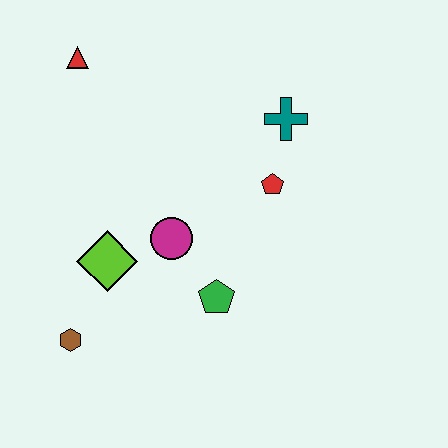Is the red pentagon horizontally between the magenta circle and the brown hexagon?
No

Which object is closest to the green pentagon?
The magenta circle is closest to the green pentagon.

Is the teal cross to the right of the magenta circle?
Yes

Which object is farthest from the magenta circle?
The red triangle is farthest from the magenta circle.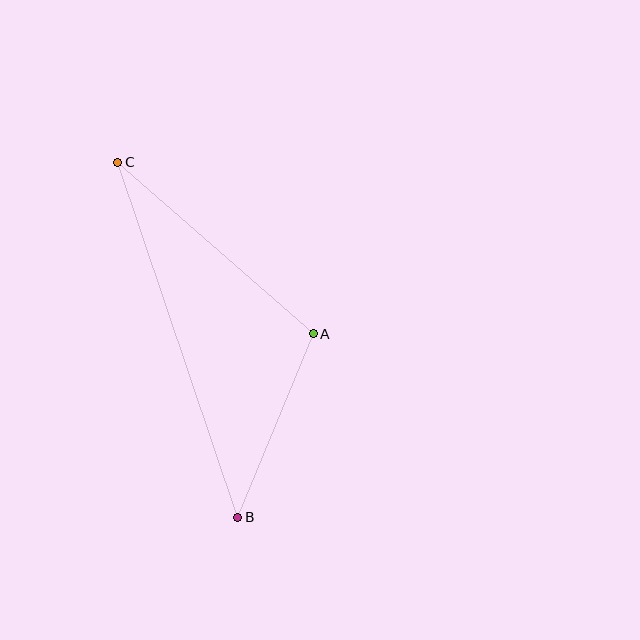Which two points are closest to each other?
Points A and B are closest to each other.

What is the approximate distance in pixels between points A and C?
The distance between A and C is approximately 260 pixels.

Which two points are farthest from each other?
Points B and C are farthest from each other.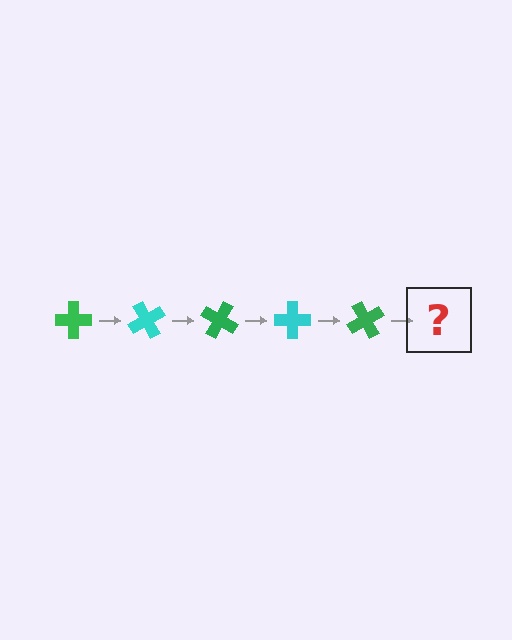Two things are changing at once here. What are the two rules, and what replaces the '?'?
The two rules are that it rotates 60 degrees each step and the color cycles through green and cyan. The '?' should be a cyan cross, rotated 300 degrees from the start.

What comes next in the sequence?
The next element should be a cyan cross, rotated 300 degrees from the start.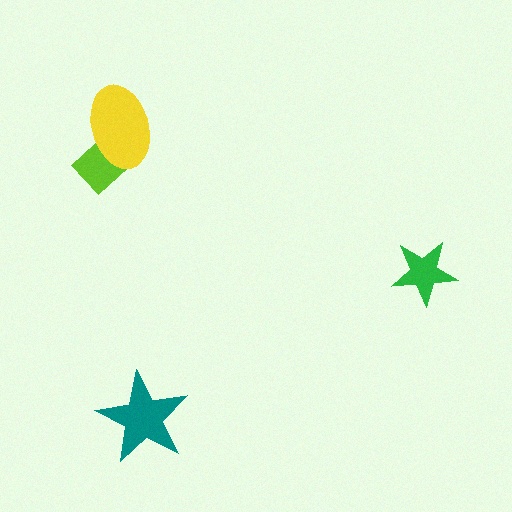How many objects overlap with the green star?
0 objects overlap with the green star.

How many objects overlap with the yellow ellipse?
1 object overlaps with the yellow ellipse.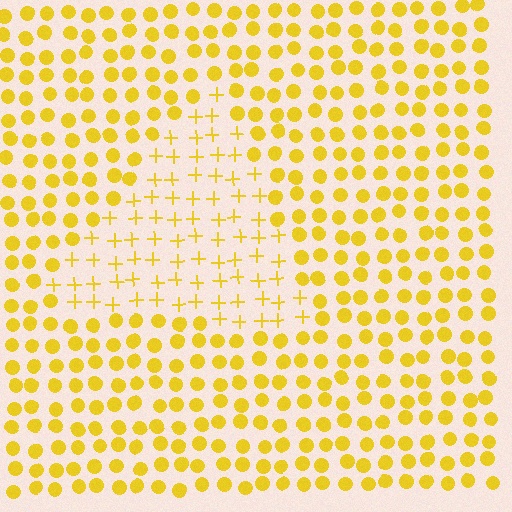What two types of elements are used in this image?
The image uses plus signs inside the triangle region and circles outside it.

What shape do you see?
I see a triangle.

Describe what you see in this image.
The image is filled with small yellow elements arranged in a uniform grid. A triangle-shaped region contains plus signs, while the surrounding area contains circles. The boundary is defined purely by the change in element shape.